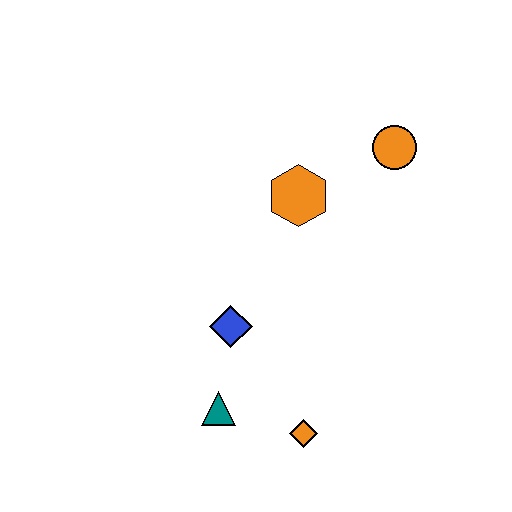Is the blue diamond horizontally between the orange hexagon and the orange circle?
No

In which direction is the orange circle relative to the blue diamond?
The orange circle is above the blue diamond.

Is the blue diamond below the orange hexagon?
Yes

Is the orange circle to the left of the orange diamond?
No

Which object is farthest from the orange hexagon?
The orange diamond is farthest from the orange hexagon.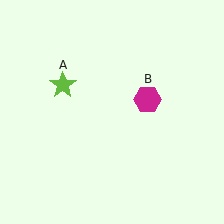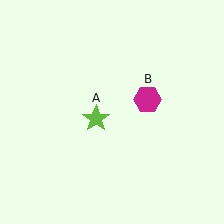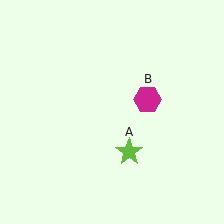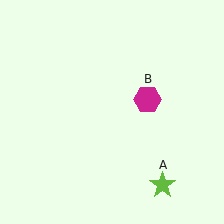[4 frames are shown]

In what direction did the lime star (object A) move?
The lime star (object A) moved down and to the right.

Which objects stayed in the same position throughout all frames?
Magenta hexagon (object B) remained stationary.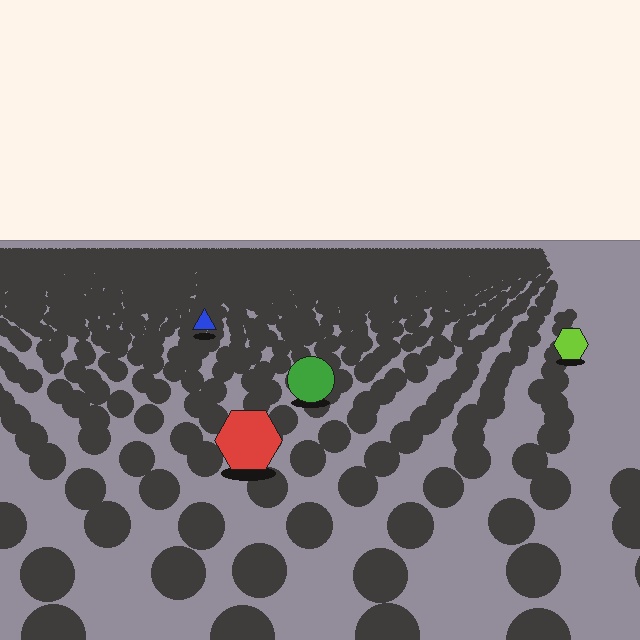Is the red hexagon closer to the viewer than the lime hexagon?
Yes. The red hexagon is closer — you can tell from the texture gradient: the ground texture is coarser near it.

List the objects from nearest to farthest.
From nearest to farthest: the red hexagon, the green circle, the lime hexagon, the blue triangle.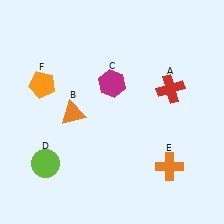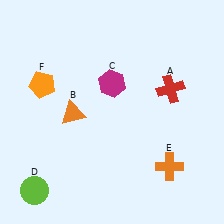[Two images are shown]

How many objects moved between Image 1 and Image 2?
1 object moved between the two images.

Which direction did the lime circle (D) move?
The lime circle (D) moved down.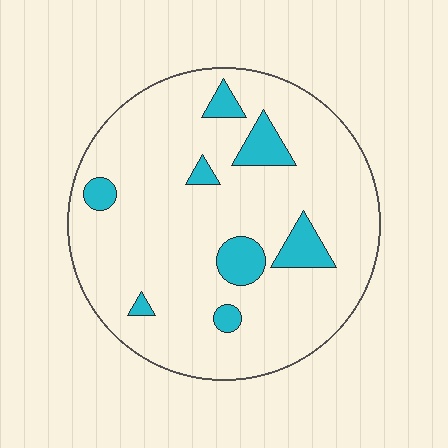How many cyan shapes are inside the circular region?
8.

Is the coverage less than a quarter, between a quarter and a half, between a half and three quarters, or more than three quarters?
Less than a quarter.